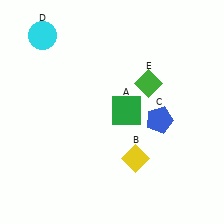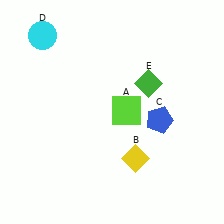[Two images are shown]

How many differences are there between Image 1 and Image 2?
There is 1 difference between the two images.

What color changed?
The square (A) changed from green in Image 1 to lime in Image 2.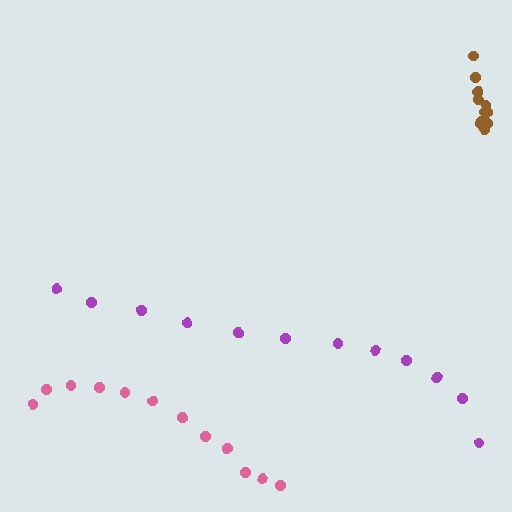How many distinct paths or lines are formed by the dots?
There are 3 distinct paths.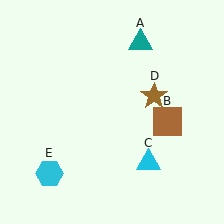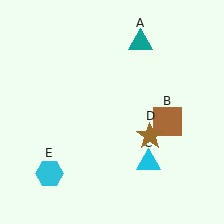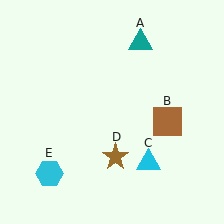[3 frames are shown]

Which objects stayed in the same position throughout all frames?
Teal triangle (object A) and brown square (object B) and cyan triangle (object C) and cyan hexagon (object E) remained stationary.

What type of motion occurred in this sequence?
The brown star (object D) rotated clockwise around the center of the scene.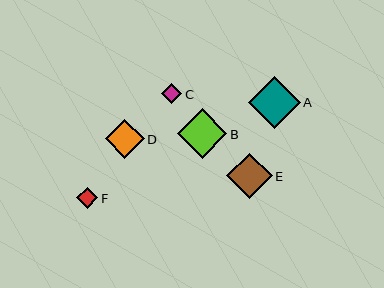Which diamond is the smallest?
Diamond C is the smallest with a size of approximately 20 pixels.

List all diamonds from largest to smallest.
From largest to smallest: A, B, E, D, F, C.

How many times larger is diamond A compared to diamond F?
Diamond A is approximately 2.5 times the size of diamond F.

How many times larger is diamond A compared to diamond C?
Diamond A is approximately 2.6 times the size of diamond C.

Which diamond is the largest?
Diamond A is the largest with a size of approximately 52 pixels.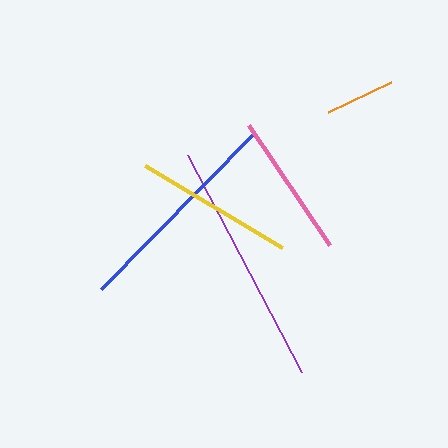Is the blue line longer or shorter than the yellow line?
The blue line is longer than the yellow line.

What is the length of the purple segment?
The purple segment is approximately 245 pixels long.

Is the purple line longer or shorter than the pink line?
The purple line is longer than the pink line.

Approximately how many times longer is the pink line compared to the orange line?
The pink line is approximately 2.1 times the length of the orange line.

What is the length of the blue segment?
The blue segment is approximately 217 pixels long.